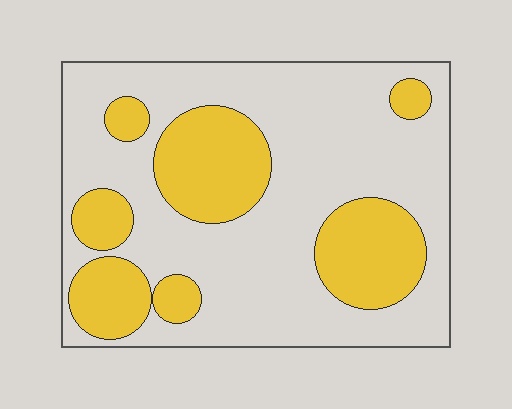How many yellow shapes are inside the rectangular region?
7.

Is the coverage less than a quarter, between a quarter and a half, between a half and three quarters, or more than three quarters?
Between a quarter and a half.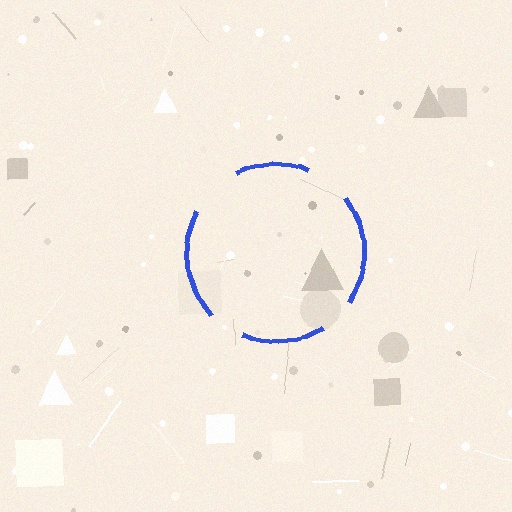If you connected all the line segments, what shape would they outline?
They would outline a circle.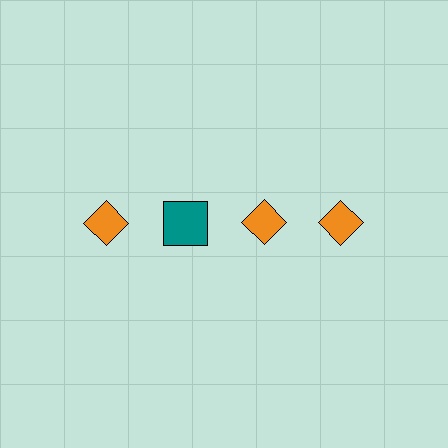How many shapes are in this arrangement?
There are 4 shapes arranged in a grid pattern.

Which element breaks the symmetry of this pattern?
The teal square in the top row, second from left column breaks the symmetry. All other shapes are orange diamonds.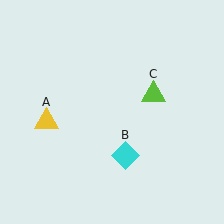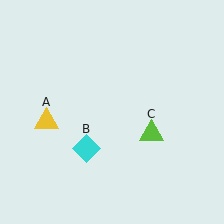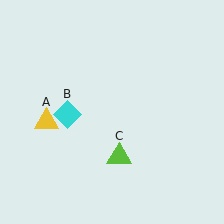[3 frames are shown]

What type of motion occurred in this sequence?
The cyan diamond (object B), lime triangle (object C) rotated clockwise around the center of the scene.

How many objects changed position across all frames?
2 objects changed position: cyan diamond (object B), lime triangle (object C).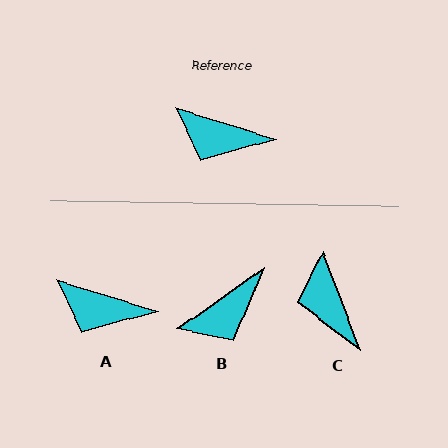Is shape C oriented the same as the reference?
No, it is off by about 53 degrees.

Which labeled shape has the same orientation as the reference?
A.